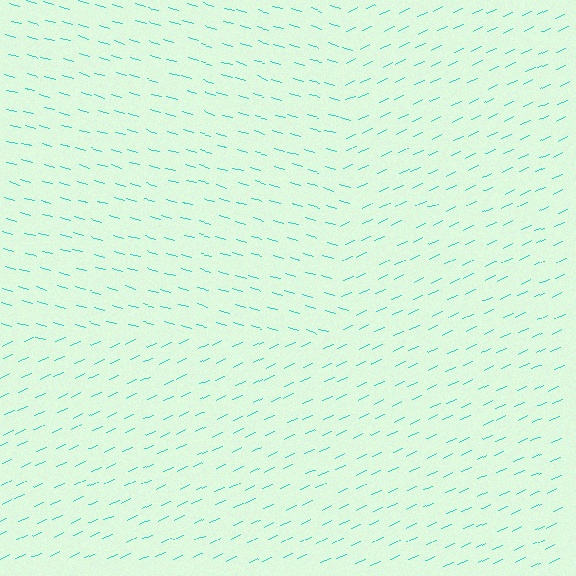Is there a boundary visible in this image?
Yes, there is a texture boundary formed by a change in line orientation.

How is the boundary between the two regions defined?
The boundary is defined purely by a change in line orientation (approximately 40 degrees difference). All lines are the same color and thickness.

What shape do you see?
I see a rectangle.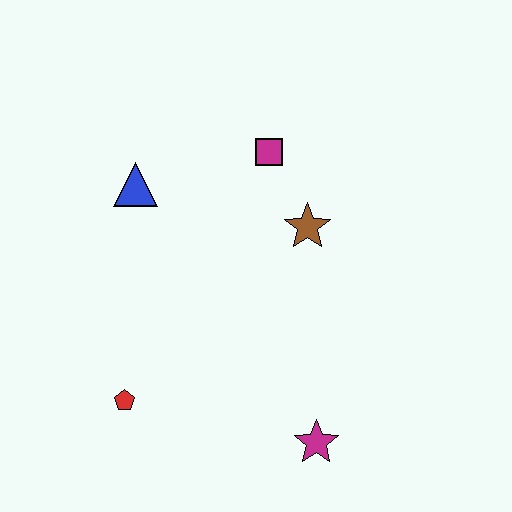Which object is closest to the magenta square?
The brown star is closest to the magenta square.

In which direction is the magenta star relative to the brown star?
The magenta star is below the brown star.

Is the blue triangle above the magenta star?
Yes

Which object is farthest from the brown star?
The red pentagon is farthest from the brown star.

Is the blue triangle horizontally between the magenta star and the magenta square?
No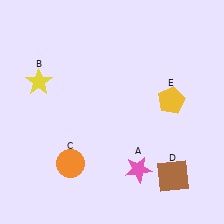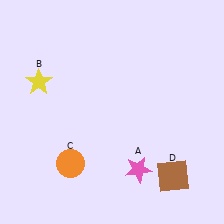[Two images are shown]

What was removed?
The yellow pentagon (E) was removed in Image 2.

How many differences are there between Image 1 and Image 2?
There is 1 difference between the two images.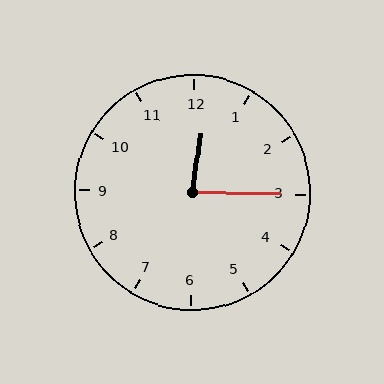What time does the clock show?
12:15.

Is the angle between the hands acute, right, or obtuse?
It is acute.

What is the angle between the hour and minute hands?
Approximately 82 degrees.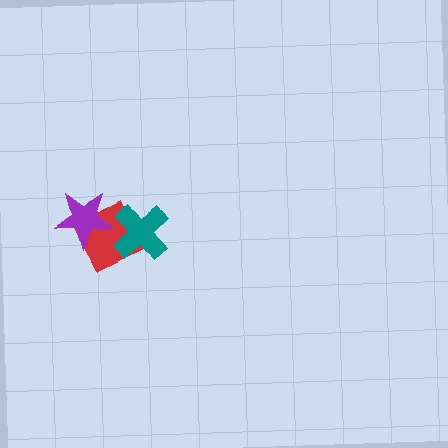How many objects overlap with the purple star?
1 object overlaps with the purple star.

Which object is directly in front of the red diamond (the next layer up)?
The teal cross is directly in front of the red diamond.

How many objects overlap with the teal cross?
1 object overlaps with the teal cross.